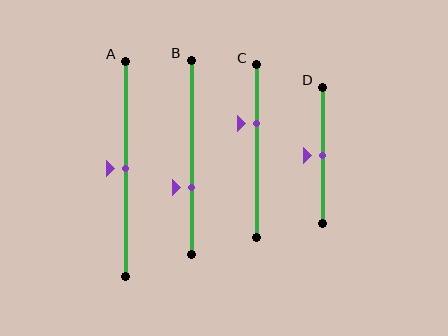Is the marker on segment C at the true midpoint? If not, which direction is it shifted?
No, the marker on segment C is shifted upward by about 16% of the segment length.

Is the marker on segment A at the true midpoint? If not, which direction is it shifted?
Yes, the marker on segment A is at the true midpoint.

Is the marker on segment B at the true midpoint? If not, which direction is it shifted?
No, the marker on segment B is shifted downward by about 16% of the segment length.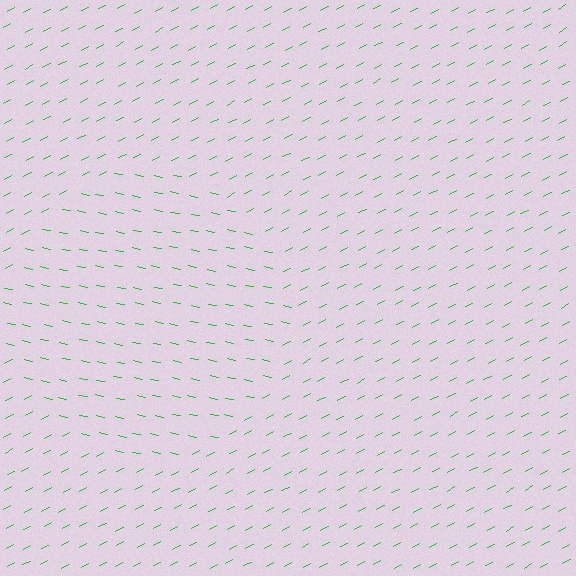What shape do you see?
I see a circle.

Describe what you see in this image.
The image is filled with small green line segments. A circle region in the image has lines oriented differently from the surrounding lines, creating a visible texture boundary.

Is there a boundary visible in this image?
Yes, there is a texture boundary formed by a change in line orientation.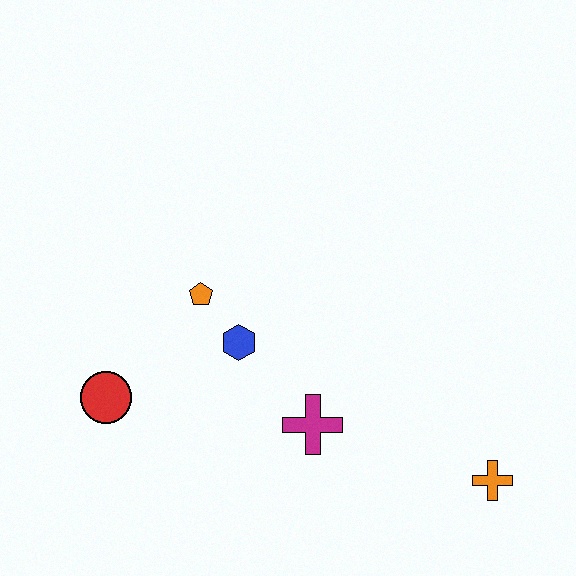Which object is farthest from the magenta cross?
The red circle is farthest from the magenta cross.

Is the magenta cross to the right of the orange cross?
No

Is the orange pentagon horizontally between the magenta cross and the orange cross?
No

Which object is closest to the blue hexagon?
The orange pentagon is closest to the blue hexagon.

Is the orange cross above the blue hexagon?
No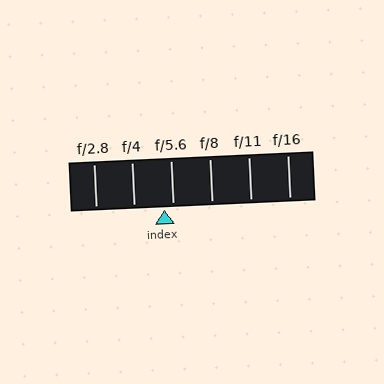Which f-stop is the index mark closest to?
The index mark is closest to f/5.6.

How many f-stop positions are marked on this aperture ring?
There are 6 f-stop positions marked.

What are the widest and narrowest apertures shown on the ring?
The widest aperture shown is f/2.8 and the narrowest is f/16.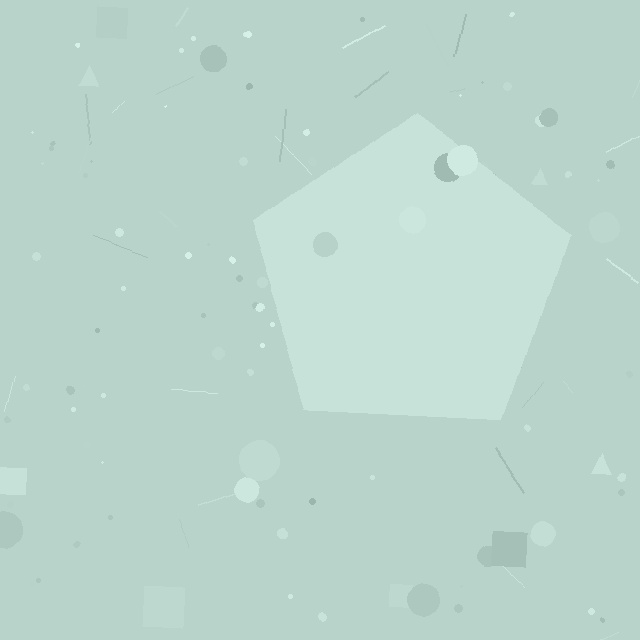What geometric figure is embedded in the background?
A pentagon is embedded in the background.